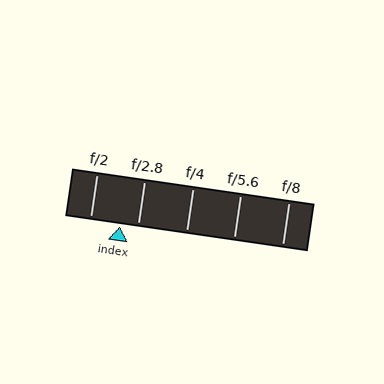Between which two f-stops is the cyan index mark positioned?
The index mark is between f/2 and f/2.8.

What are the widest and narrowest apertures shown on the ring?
The widest aperture shown is f/2 and the narrowest is f/8.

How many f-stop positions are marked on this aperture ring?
There are 5 f-stop positions marked.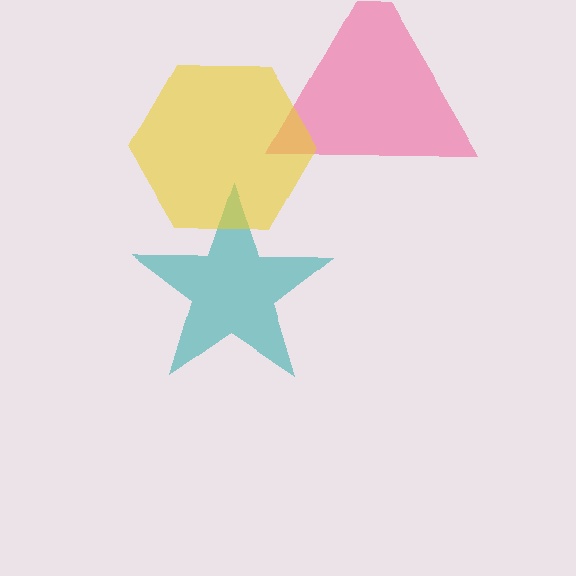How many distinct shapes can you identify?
There are 3 distinct shapes: a teal star, a pink triangle, a yellow hexagon.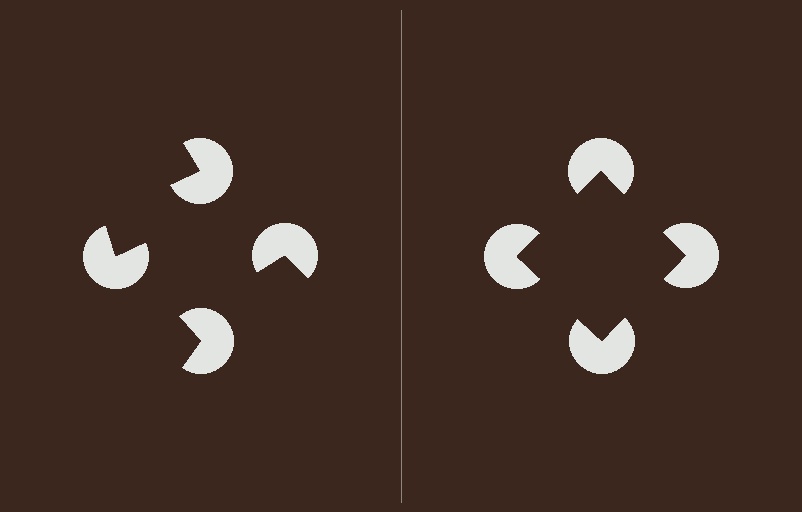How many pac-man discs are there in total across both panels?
8 — 4 on each side.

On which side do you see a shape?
An illusory square appears on the right side. On the left side the wedge cuts are rotated, so no coherent shape forms.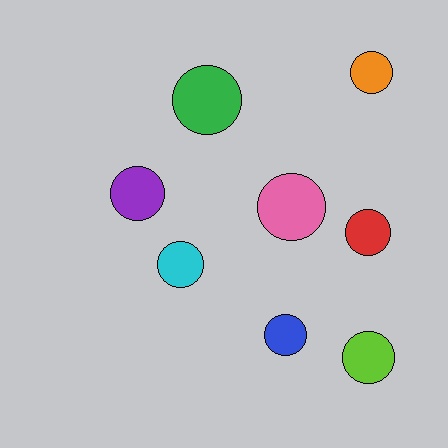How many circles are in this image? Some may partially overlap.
There are 8 circles.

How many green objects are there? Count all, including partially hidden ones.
There is 1 green object.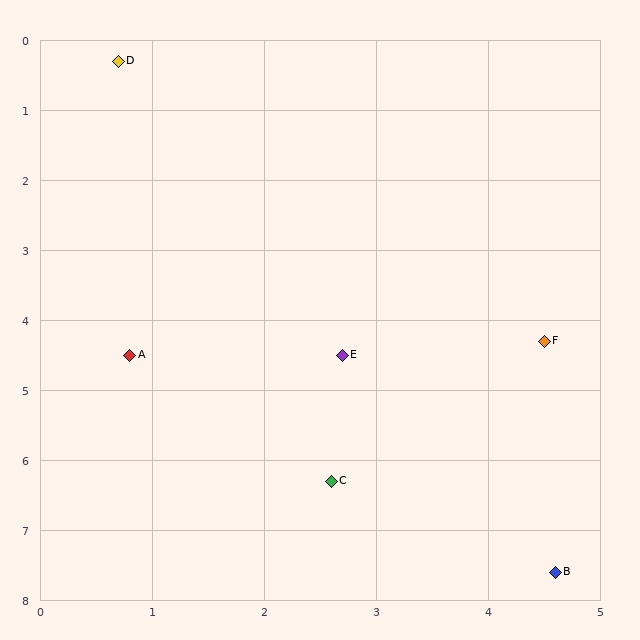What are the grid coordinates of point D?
Point D is at approximately (0.7, 0.3).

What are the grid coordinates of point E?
Point E is at approximately (2.7, 4.5).